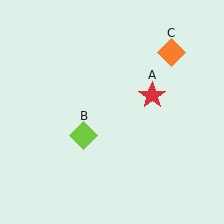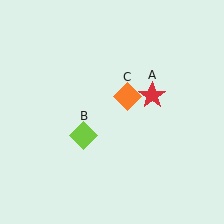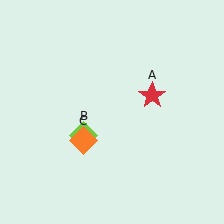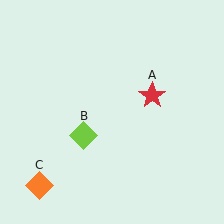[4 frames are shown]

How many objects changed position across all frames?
1 object changed position: orange diamond (object C).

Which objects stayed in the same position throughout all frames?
Red star (object A) and lime diamond (object B) remained stationary.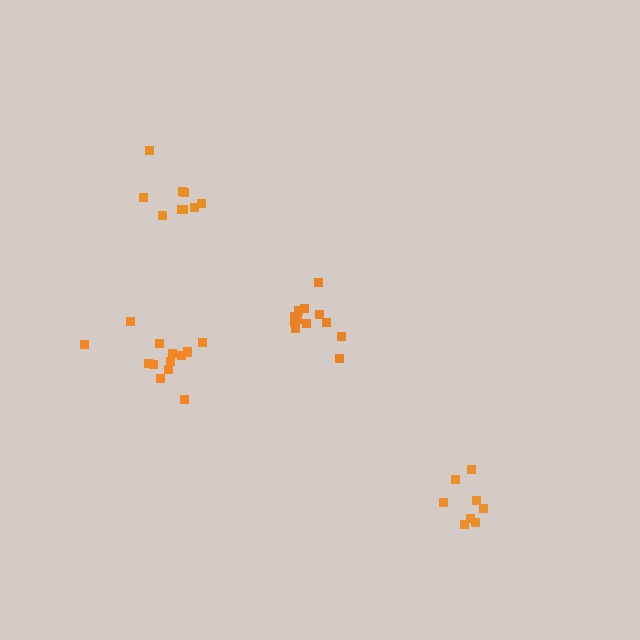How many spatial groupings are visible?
There are 4 spatial groupings.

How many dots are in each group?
Group 1: 8 dots, Group 2: 13 dots, Group 3: 9 dots, Group 4: 12 dots (42 total).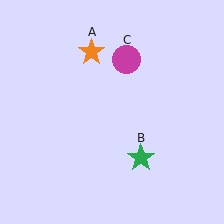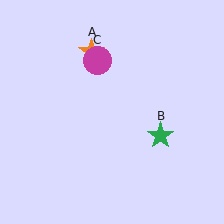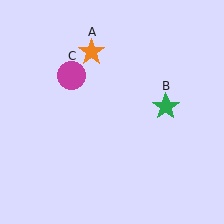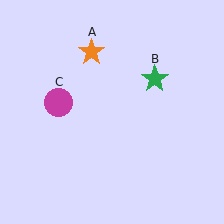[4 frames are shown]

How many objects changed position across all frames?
2 objects changed position: green star (object B), magenta circle (object C).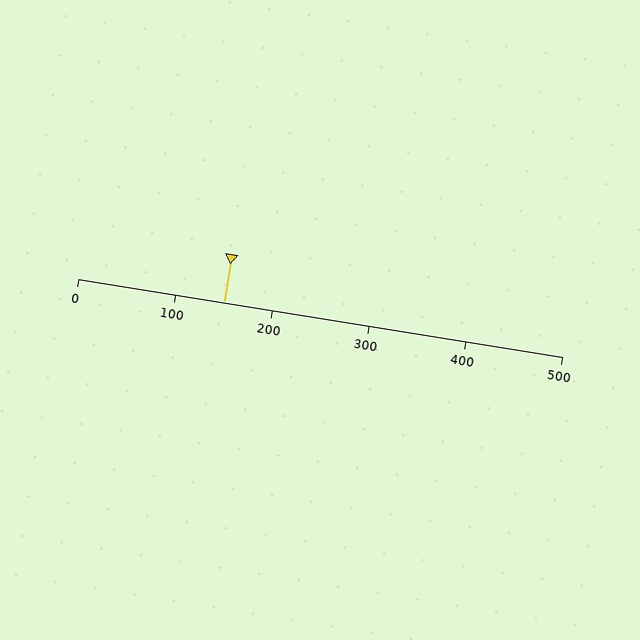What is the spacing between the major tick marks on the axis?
The major ticks are spaced 100 apart.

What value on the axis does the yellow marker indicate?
The marker indicates approximately 150.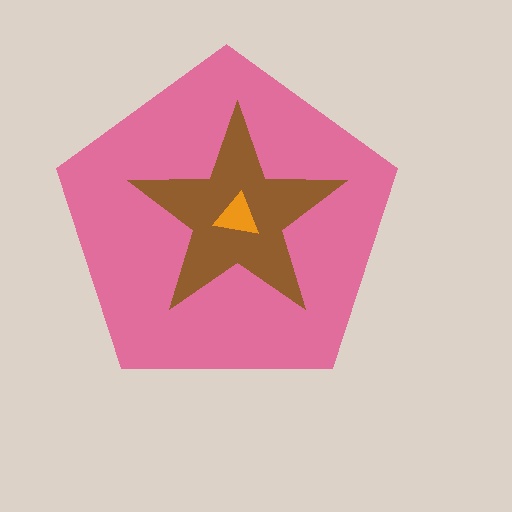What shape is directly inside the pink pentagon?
The brown star.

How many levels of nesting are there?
3.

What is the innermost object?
The orange triangle.